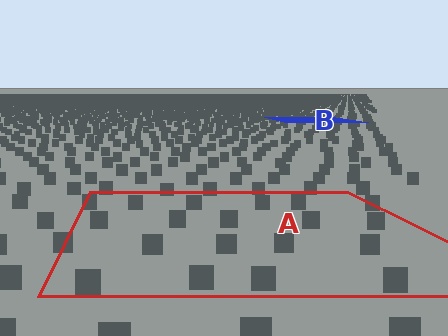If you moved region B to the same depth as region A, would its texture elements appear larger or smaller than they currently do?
They would appear larger. At a closer depth, the same texture elements are projected at a bigger on-screen size.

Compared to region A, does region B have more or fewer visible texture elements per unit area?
Region B has more texture elements per unit area — they are packed more densely because it is farther away.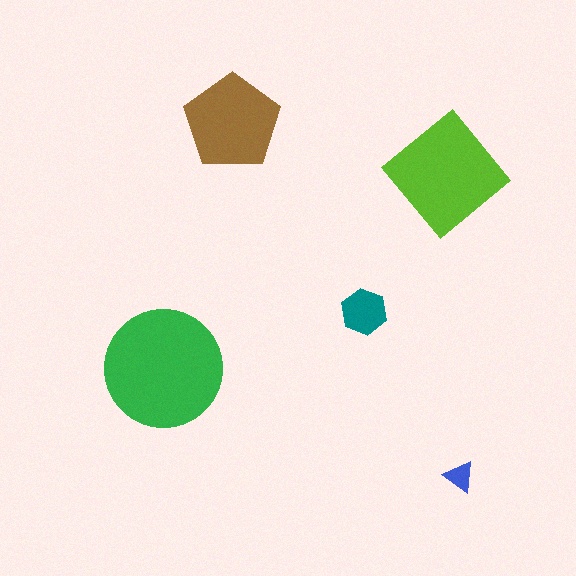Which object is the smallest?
The blue triangle.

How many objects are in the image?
There are 5 objects in the image.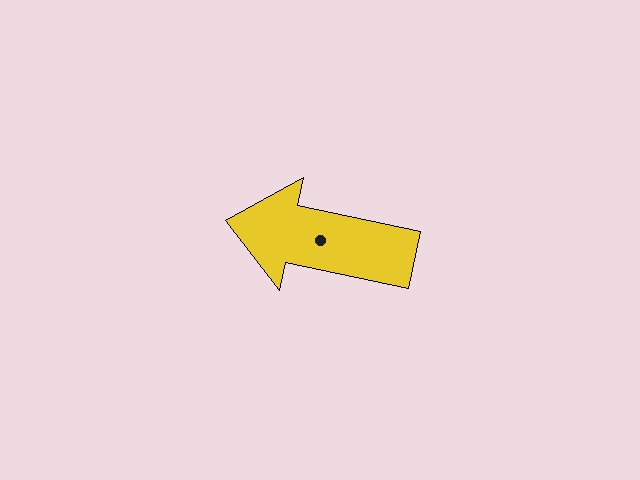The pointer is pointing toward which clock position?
Roughly 9 o'clock.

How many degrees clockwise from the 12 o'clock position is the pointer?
Approximately 282 degrees.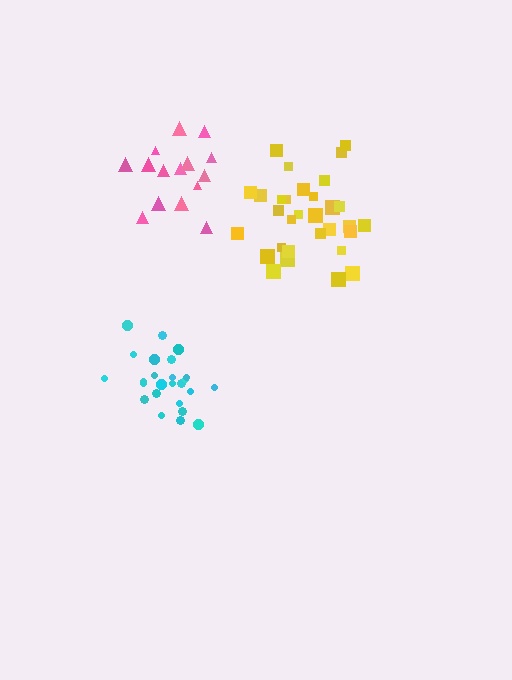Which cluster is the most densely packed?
Cyan.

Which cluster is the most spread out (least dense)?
Pink.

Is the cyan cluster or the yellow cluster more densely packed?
Cyan.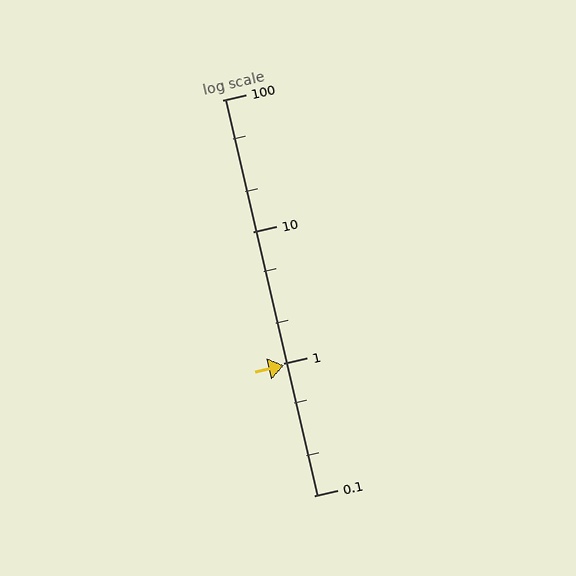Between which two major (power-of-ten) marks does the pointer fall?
The pointer is between 0.1 and 1.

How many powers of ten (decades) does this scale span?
The scale spans 3 decades, from 0.1 to 100.